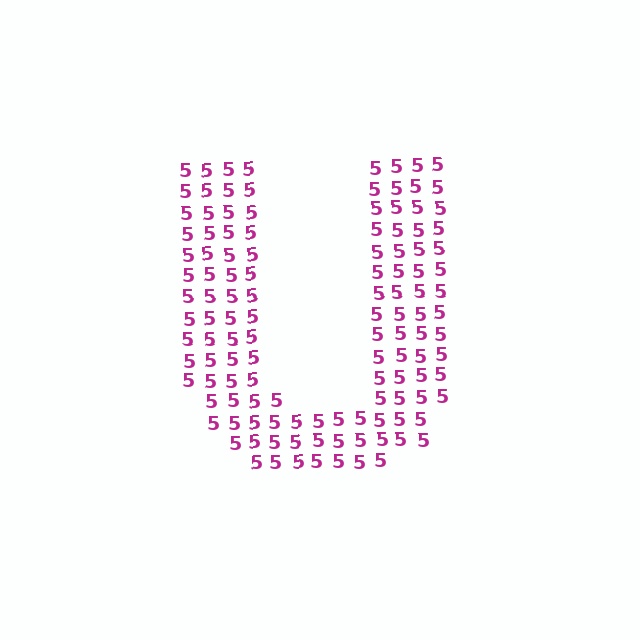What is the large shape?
The large shape is the letter U.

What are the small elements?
The small elements are digit 5's.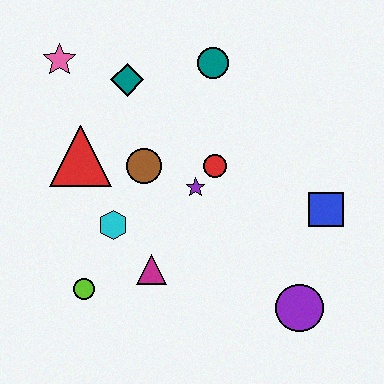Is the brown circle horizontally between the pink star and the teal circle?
Yes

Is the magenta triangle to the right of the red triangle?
Yes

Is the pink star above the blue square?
Yes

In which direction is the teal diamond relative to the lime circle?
The teal diamond is above the lime circle.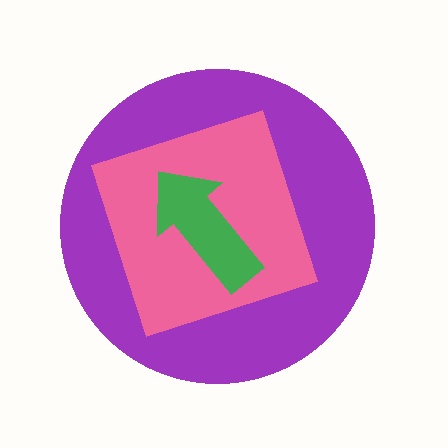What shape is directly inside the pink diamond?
The green arrow.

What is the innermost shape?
The green arrow.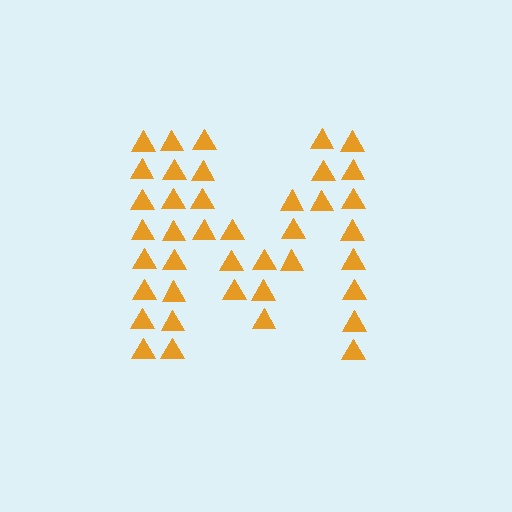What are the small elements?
The small elements are triangles.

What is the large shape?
The large shape is the letter M.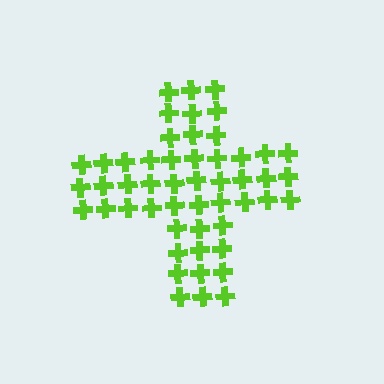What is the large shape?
The large shape is a cross.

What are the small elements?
The small elements are crosses.